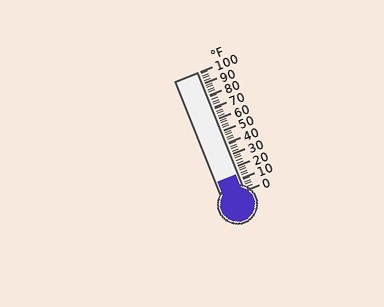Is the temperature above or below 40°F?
The temperature is below 40°F.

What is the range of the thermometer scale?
The thermometer scale ranges from 0°F to 100°F.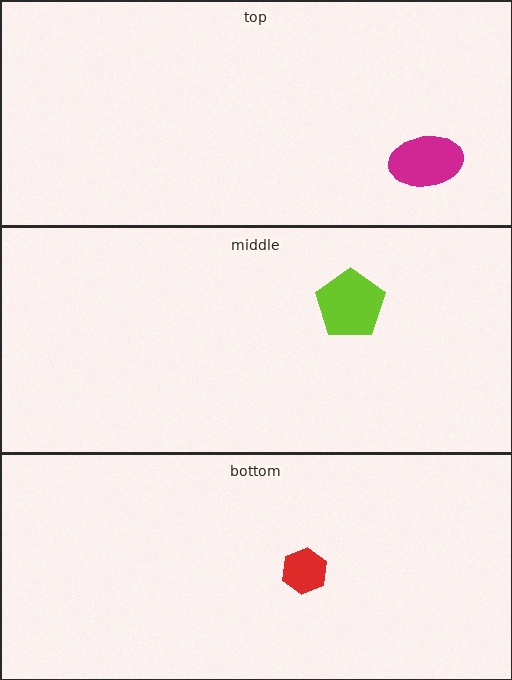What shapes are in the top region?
The magenta ellipse.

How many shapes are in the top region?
1.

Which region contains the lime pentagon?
The middle region.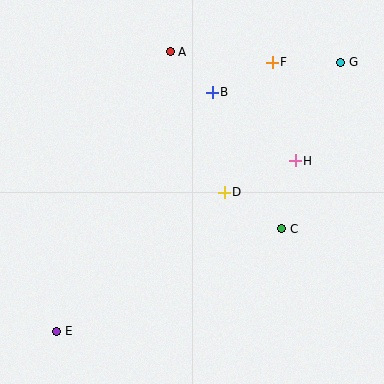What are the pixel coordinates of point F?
Point F is at (272, 62).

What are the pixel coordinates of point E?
Point E is at (57, 331).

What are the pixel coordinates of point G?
Point G is at (341, 62).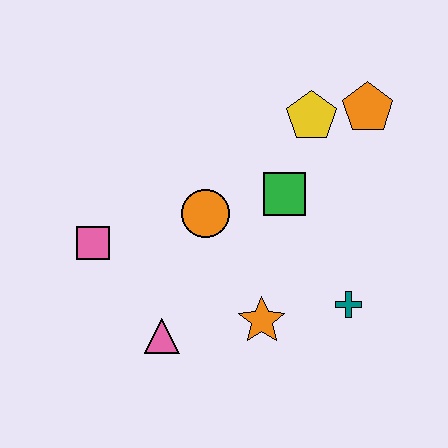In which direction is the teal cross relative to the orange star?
The teal cross is to the right of the orange star.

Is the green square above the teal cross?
Yes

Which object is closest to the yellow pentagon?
The orange pentagon is closest to the yellow pentagon.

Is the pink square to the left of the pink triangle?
Yes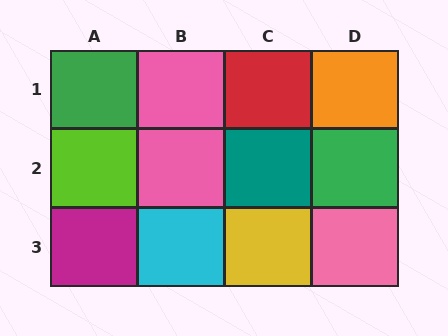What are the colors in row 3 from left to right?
Magenta, cyan, yellow, pink.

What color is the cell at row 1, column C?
Red.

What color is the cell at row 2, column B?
Pink.